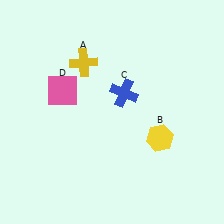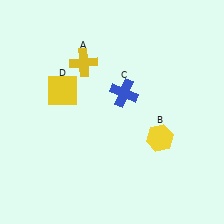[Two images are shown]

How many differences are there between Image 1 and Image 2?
There is 1 difference between the two images.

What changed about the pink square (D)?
In Image 1, D is pink. In Image 2, it changed to yellow.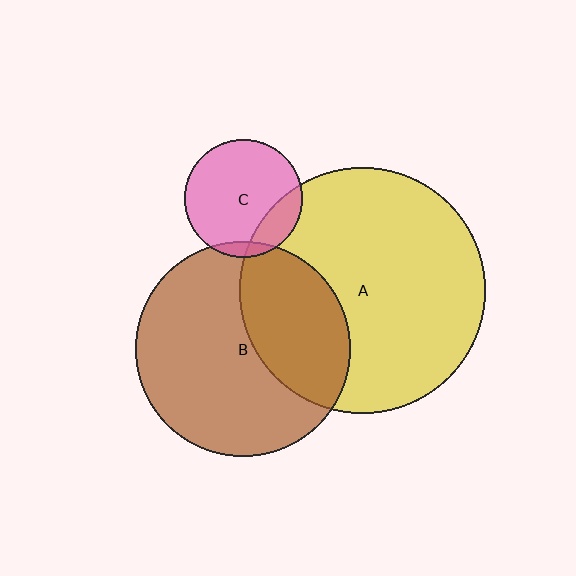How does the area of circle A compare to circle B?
Approximately 1.3 times.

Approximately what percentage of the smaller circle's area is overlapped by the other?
Approximately 20%.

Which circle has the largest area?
Circle A (yellow).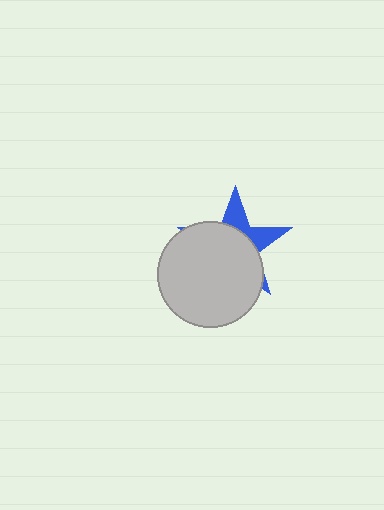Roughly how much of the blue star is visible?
A small part of it is visible (roughly 31%).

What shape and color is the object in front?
The object in front is a light gray circle.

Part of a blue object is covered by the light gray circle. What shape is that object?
It is a star.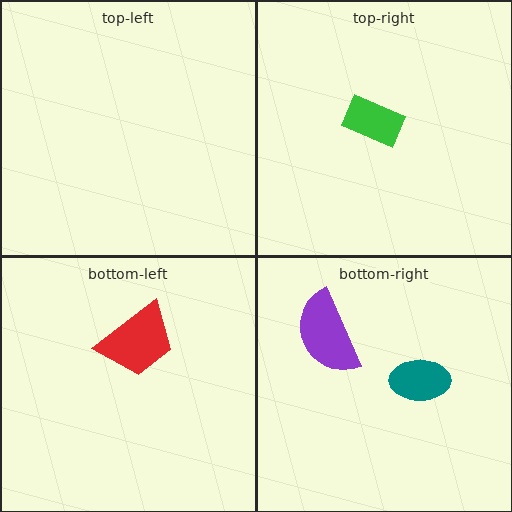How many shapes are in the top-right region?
1.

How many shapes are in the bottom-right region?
2.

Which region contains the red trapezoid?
The bottom-left region.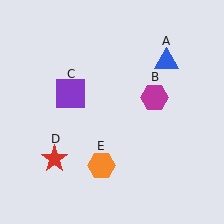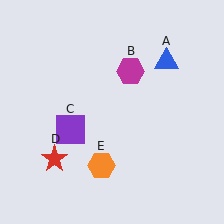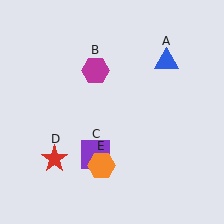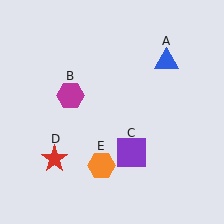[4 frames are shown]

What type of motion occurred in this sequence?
The magenta hexagon (object B), purple square (object C) rotated counterclockwise around the center of the scene.